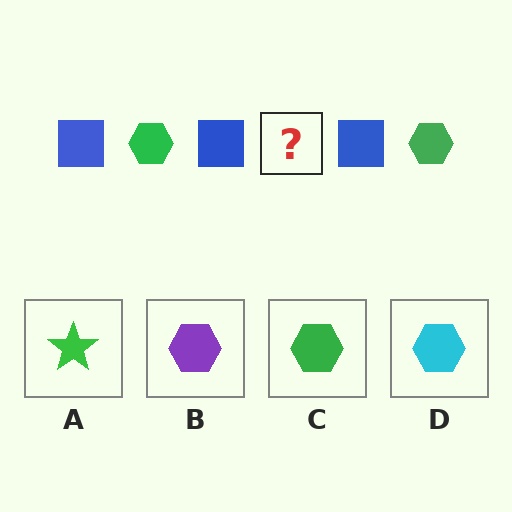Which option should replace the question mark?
Option C.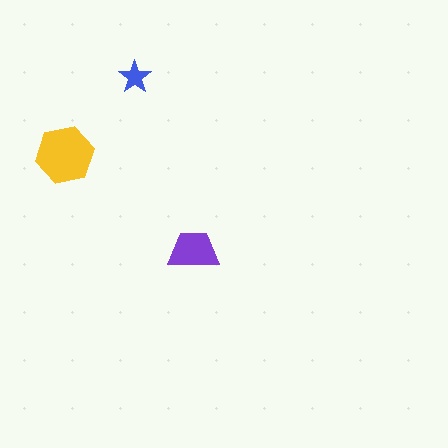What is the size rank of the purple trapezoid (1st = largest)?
2nd.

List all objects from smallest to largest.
The blue star, the purple trapezoid, the yellow hexagon.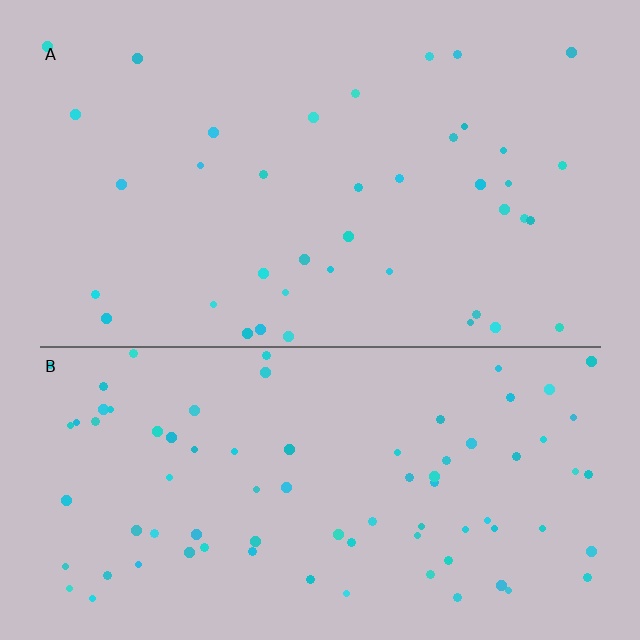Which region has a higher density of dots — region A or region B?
B (the bottom).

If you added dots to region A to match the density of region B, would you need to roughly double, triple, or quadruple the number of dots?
Approximately double.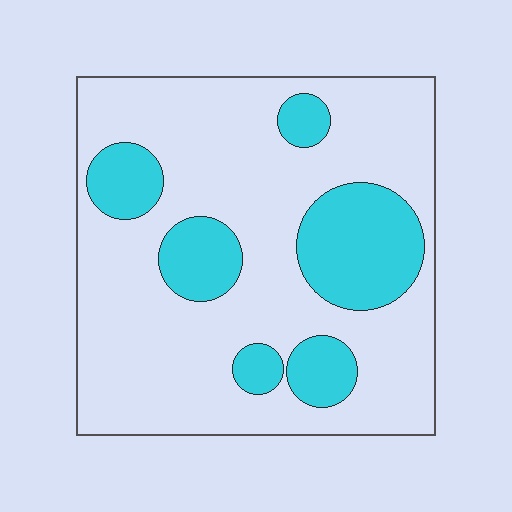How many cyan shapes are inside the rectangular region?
6.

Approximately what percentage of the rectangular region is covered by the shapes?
Approximately 25%.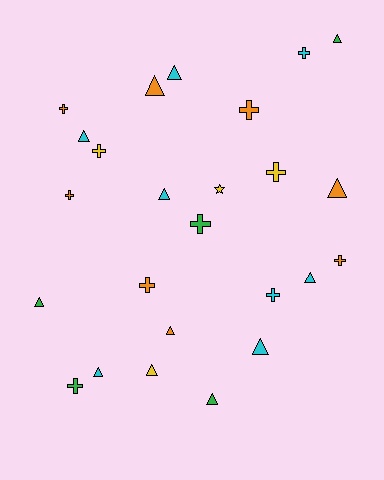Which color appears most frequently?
Cyan, with 8 objects.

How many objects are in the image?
There are 25 objects.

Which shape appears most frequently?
Triangle, with 13 objects.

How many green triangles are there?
There are 3 green triangles.